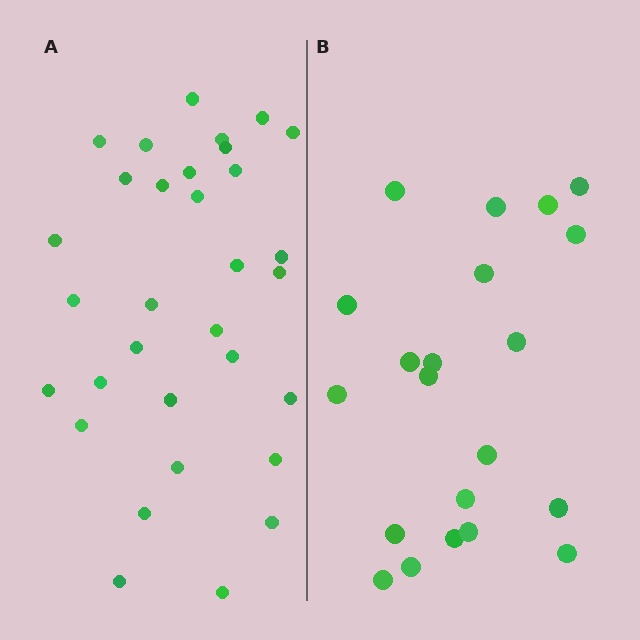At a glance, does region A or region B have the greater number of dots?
Region A (the left region) has more dots.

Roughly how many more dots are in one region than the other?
Region A has roughly 12 or so more dots than region B.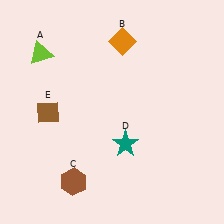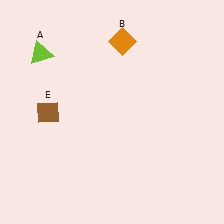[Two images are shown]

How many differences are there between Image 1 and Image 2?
There are 2 differences between the two images.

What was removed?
The brown hexagon (C), the teal star (D) were removed in Image 2.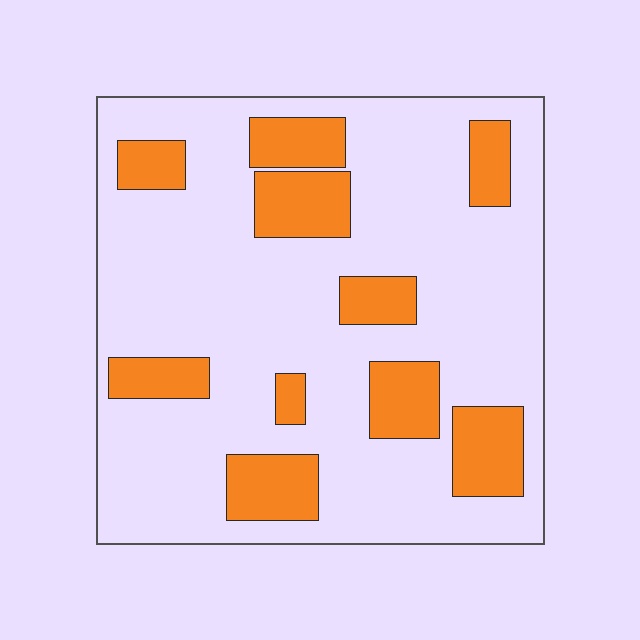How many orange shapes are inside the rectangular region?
10.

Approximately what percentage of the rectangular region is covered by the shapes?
Approximately 25%.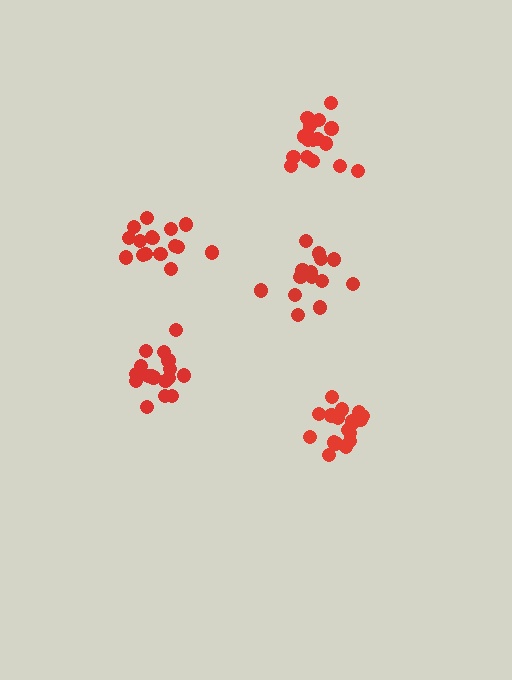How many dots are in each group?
Group 1: 16 dots, Group 2: 18 dots, Group 3: 16 dots, Group 4: 18 dots, Group 5: 19 dots (87 total).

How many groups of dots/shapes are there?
There are 5 groups.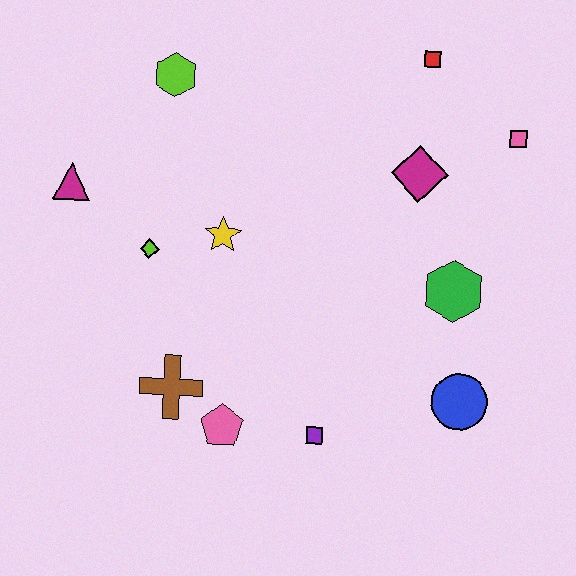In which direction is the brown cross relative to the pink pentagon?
The brown cross is to the left of the pink pentagon.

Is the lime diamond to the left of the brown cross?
Yes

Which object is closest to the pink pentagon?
The brown cross is closest to the pink pentagon.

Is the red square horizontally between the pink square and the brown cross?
Yes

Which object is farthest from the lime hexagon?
The blue circle is farthest from the lime hexagon.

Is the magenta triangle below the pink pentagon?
No